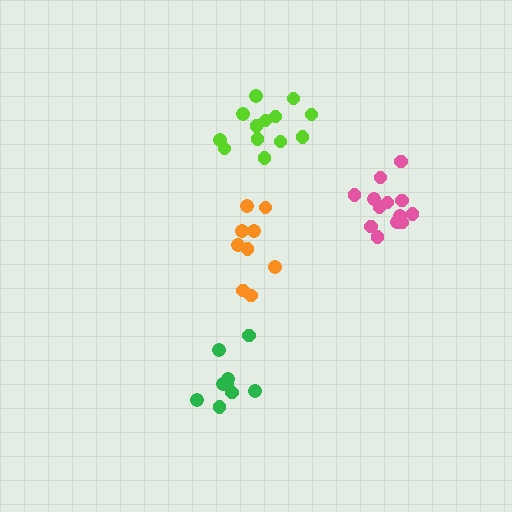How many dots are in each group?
Group 1: 13 dots, Group 2: 9 dots, Group 3: 13 dots, Group 4: 9 dots (44 total).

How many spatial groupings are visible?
There are 4 spatial groupings.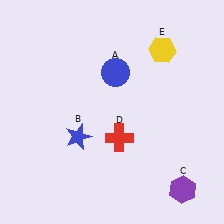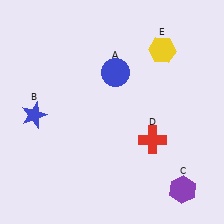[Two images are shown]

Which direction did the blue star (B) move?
The blue star (B) moved left.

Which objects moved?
The objects that moved are: the blue star (B), the red cross (D).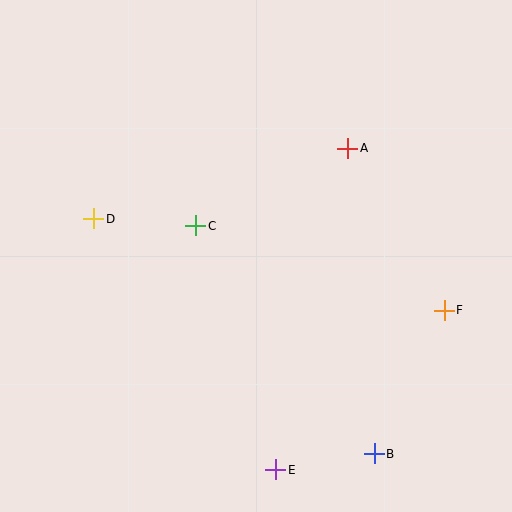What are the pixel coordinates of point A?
Point A is at (348, 148).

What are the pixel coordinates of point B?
Point B is at (374, 454).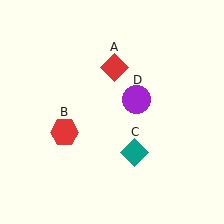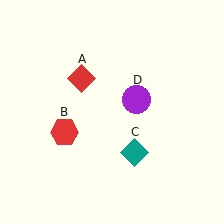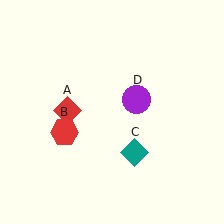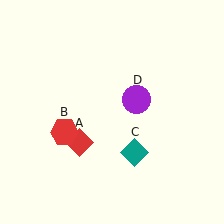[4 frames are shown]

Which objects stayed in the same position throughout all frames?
Red hexagon (object B) and teal diamond (object C) and purple circle (object D) remained stationary.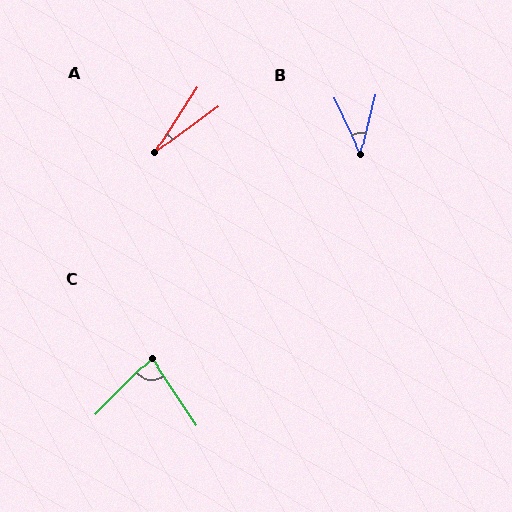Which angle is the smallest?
A, at approximately 21 degrees.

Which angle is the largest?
C, at approximately 78 degrees.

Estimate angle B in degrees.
Approximately 39 degrees.